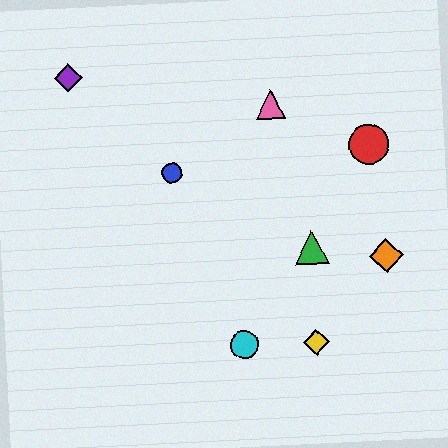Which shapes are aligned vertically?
The green triangle, the yellow diamond are aligned vertically.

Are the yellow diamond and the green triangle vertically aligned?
Yes, both are at x≈316.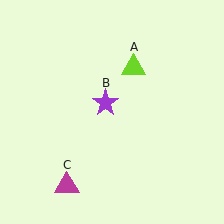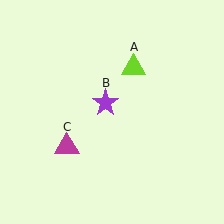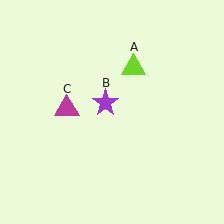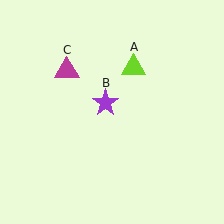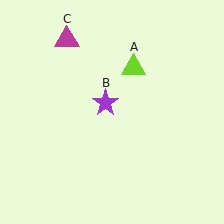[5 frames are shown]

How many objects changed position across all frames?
1 object changed position: magenta triangle (object C).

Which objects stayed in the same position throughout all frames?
Lime triangle (object A) and purple star (object B) remained stationary.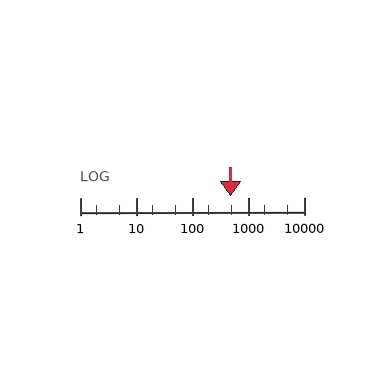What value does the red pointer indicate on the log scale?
The pointer indicates approximately 480.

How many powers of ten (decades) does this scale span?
The scale spans 4 decades, from 1 to 10000.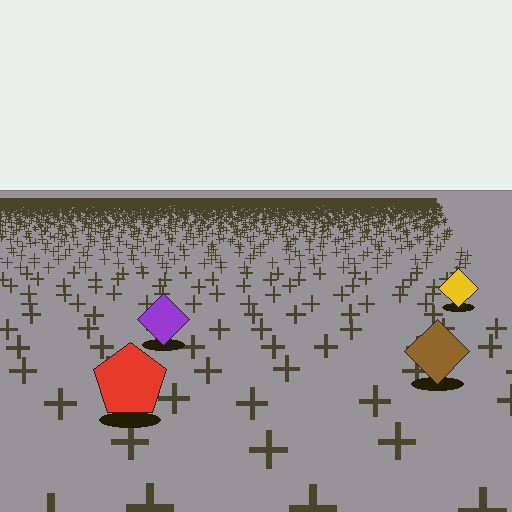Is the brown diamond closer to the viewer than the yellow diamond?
Yes. The brown diamond is closer — you can tell from the texture gradient: the ground texture is coarser near it.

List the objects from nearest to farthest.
From nearest to farthest: the red pentagon, the brown diamond, the purple diamond, the yellow diamond.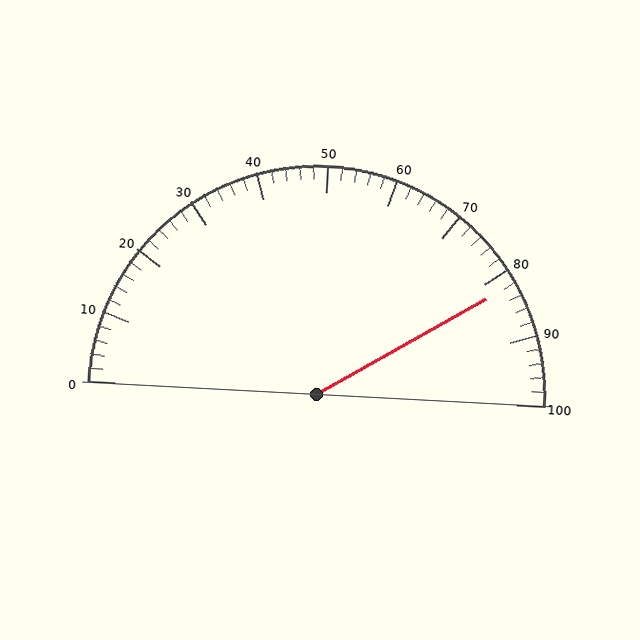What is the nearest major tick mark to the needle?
The nearest major tick mark is 80.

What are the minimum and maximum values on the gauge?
The gauge ranges from 0 to 100.